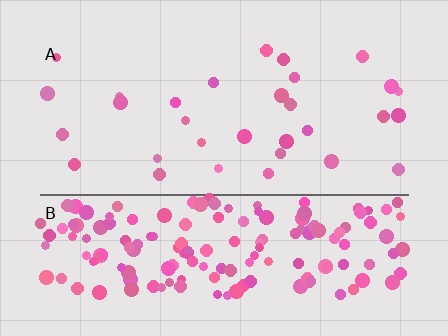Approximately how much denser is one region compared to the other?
Approximately 5.9× — region B over region A.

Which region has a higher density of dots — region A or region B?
B (the bottom).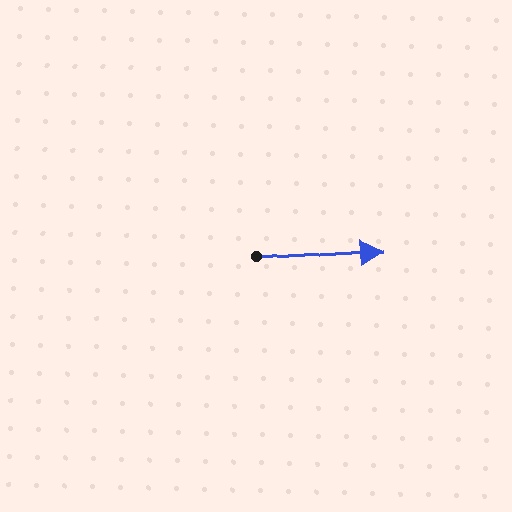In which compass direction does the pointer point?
East.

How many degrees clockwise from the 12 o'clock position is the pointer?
Approximately 87 degrees.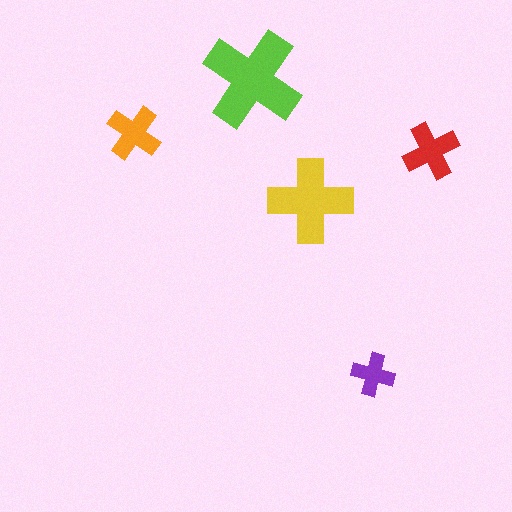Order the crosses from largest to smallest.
the lime one, the yellow one, the red one, the orange one, the purple one.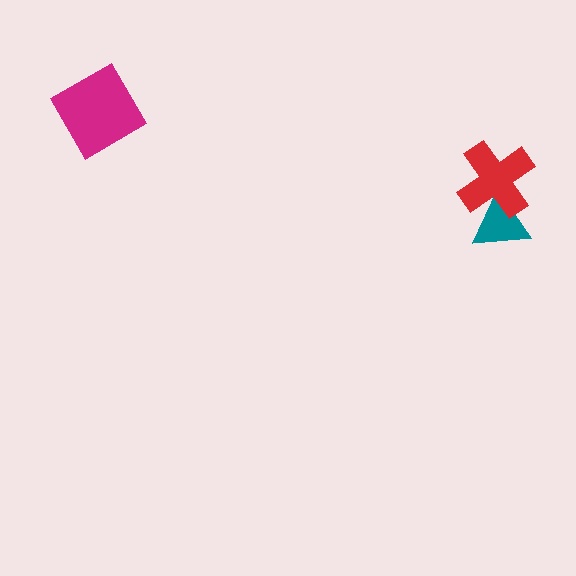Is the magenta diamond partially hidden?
No, no other shape covers it.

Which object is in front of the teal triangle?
The red cross is in front of the teal triangle.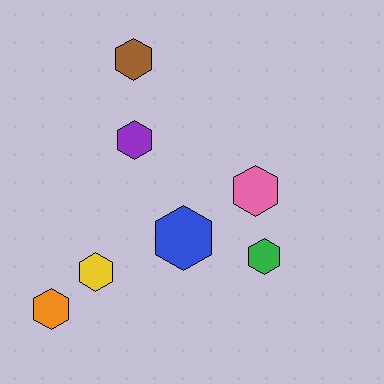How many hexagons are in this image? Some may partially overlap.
There are 7 hexagons.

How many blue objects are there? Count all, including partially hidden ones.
There is 1 blue object.